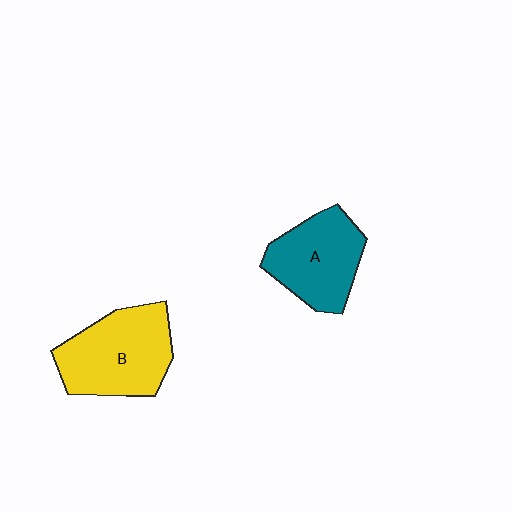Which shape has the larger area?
Shape B (yellow).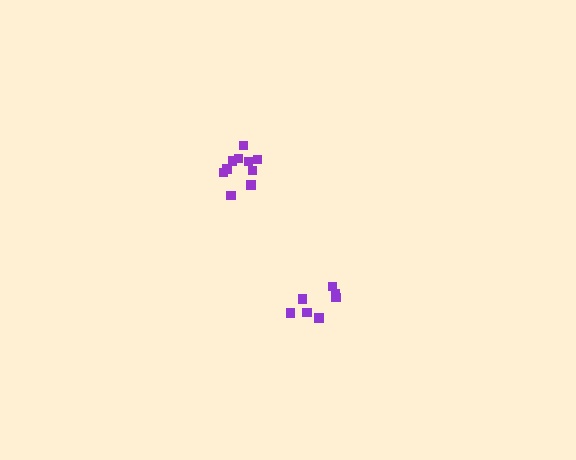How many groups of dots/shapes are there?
There are 2 groups.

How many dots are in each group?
Group 1: 10 dots, Group 2: 8 dots (18 total).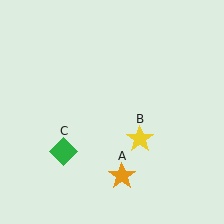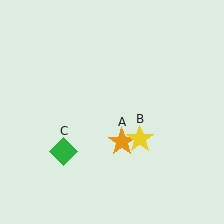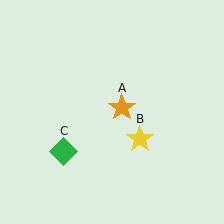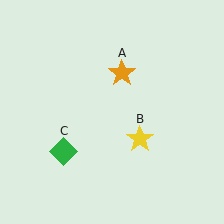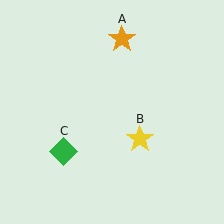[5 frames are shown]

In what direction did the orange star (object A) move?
The orange star (object A) moved up.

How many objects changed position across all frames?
1 object changed position: orange star (object A).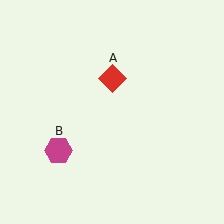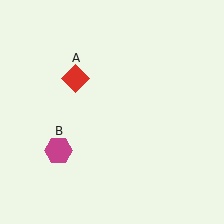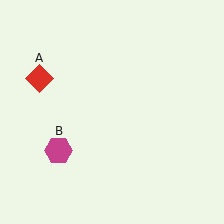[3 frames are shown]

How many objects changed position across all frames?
1 object changed position: red diamond (object A).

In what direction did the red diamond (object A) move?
The red diamond (object A) moved left.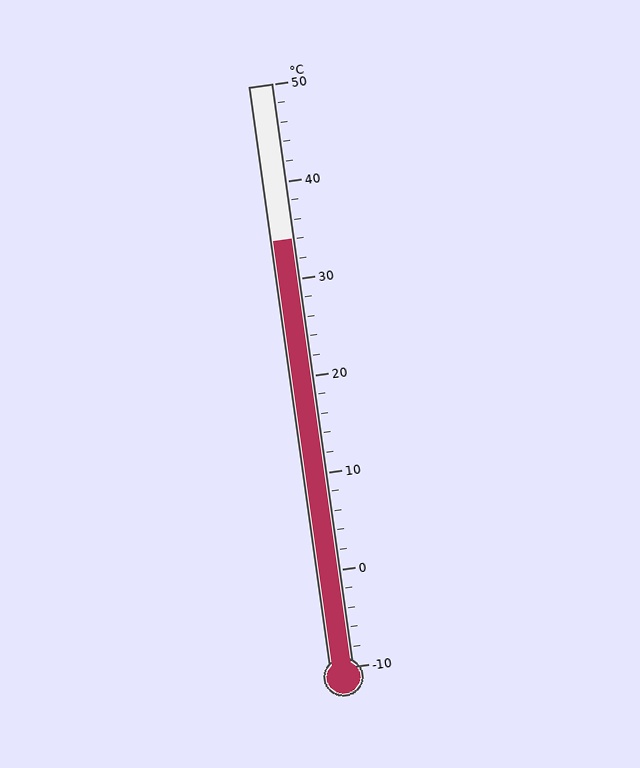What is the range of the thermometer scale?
The thermometer scale ranges from -10°C to 50°C.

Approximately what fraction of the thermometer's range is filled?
The thermometer is filled to approximately 75% of its range.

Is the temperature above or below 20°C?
The temperature is above 20°C.